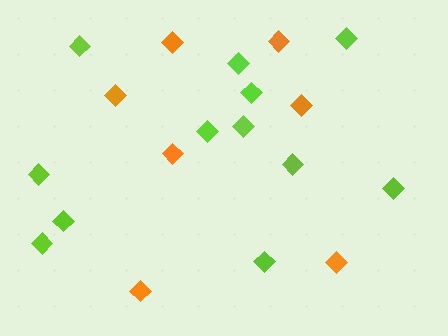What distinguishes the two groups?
There are 2 groups: one group of lime diamonds (12) and one group of orange diamonds (7).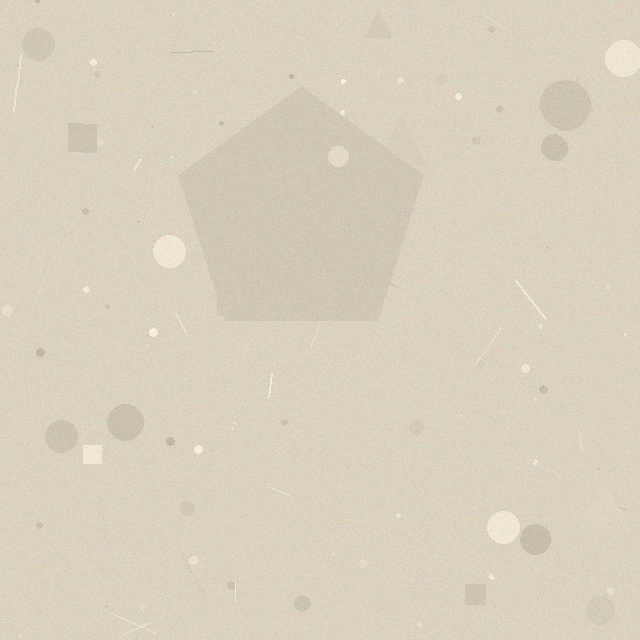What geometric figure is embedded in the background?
A pentagon is embedded in the background.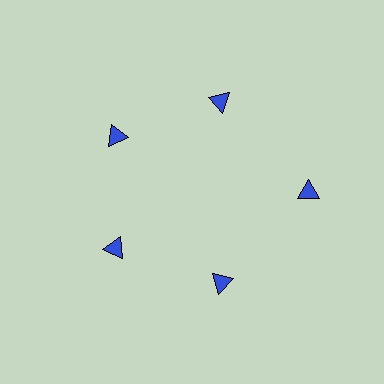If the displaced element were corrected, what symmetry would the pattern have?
It would have 5-fold rotational symmetry — the pattern would map onto itself every 72 degrees.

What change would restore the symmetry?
The symmetry would be restored by moving it inward, back onto the ring so that all 5 triangles sit at equal angles and equal distance from the center.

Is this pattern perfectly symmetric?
No. The 5 blue triangles are arranged in a ring, but one element near the 3 o'clock position is pushed outward from the center, breaking the 5-fold rotational symmetry.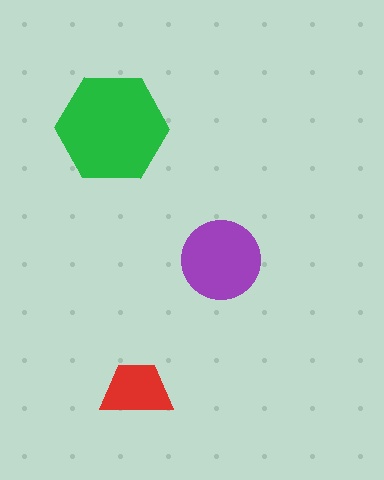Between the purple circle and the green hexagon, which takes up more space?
The green hexagon.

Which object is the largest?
The green hexagon.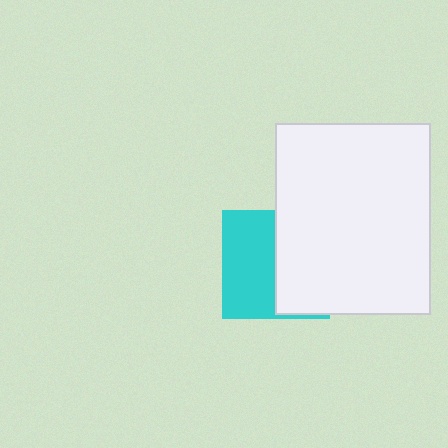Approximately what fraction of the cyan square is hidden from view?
Roughly 48% of the cyan square is hidden behind the white rectangle.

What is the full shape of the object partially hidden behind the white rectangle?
The partially hidden object is a cyan square.